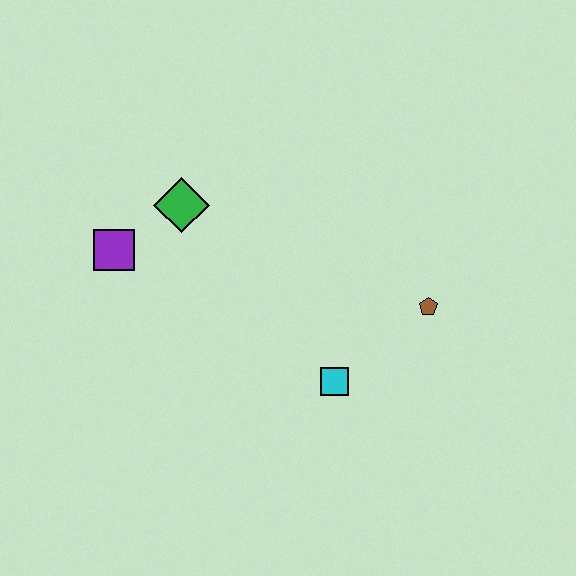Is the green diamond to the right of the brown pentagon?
No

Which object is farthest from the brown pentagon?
The purple square is farthest from the brown pentagon.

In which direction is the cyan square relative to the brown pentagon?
The cyan square is to the left of the brown pentagon.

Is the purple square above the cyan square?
Yes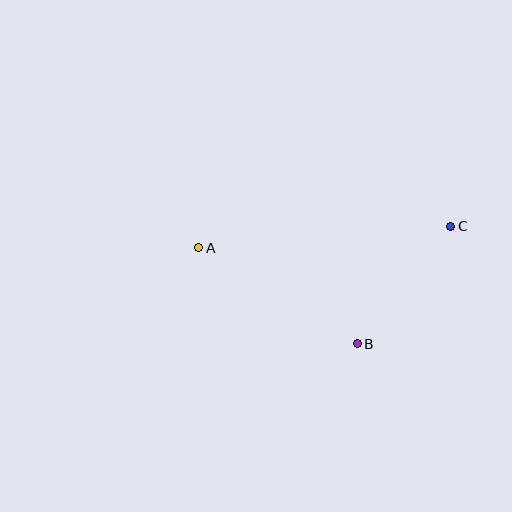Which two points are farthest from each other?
Points A and C are farthest from each other.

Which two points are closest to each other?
Points B and C are closest to each other.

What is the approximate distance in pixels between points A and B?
The distance between A and B is approximately 185 pixels.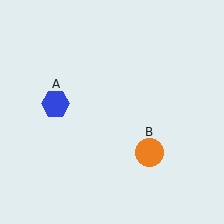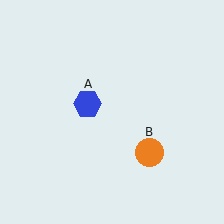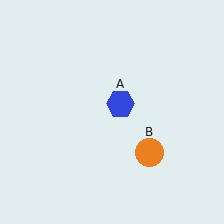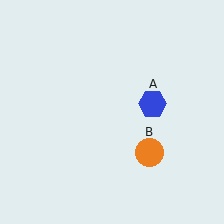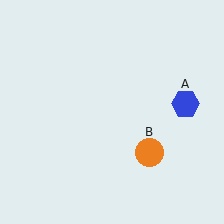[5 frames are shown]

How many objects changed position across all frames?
1 object changed position: blue hexagon (object A).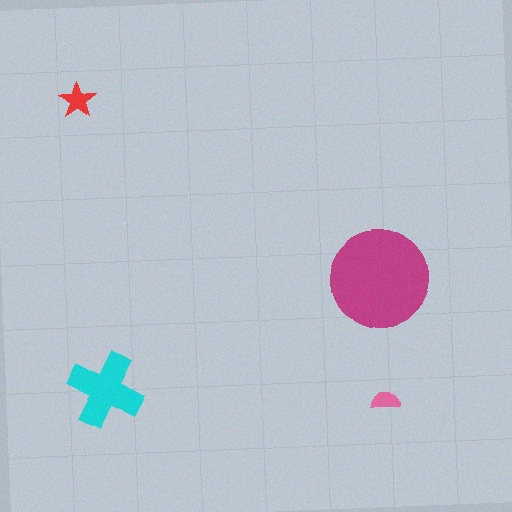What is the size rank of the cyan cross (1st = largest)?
2nd.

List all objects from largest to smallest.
The magenta circle, the cyan cross, the red star, the pink semicircle.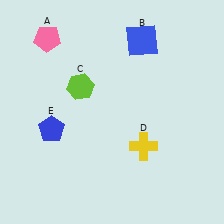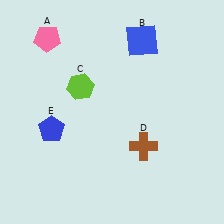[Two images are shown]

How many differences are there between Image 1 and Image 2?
There is 1 difference between the two images.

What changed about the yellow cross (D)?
In Image 1, D is yellow. In Image 2, it changed to brown.